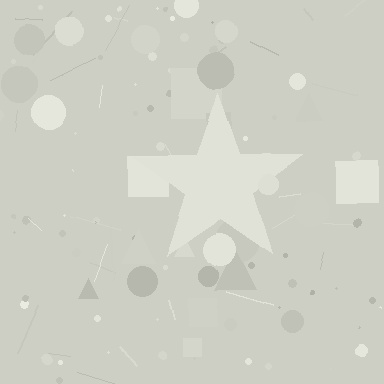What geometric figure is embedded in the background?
A star is embedded in the background.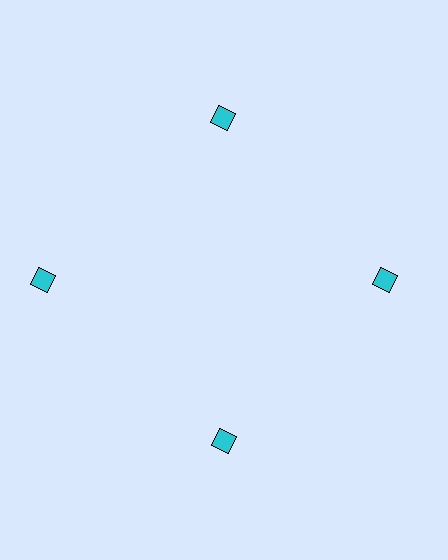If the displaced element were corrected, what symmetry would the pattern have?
It would have 4-fold rotational symmetry — the pattern would map onto itself every 90 degrees.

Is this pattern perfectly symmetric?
No. The 4 cyan diamonds are arranged in a ring, but one element near the 9 o'clock position is pushed outward from the center, breaking the 4-fold rotational symmetry.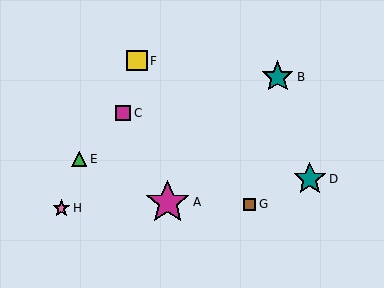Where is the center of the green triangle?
The center of the green triangle is at (79, 159).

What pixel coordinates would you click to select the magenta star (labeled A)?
Click at (168, 202) to select the magenta star A.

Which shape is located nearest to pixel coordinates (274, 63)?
The teal star (labeled B) at (278, 77) is nearest to that location.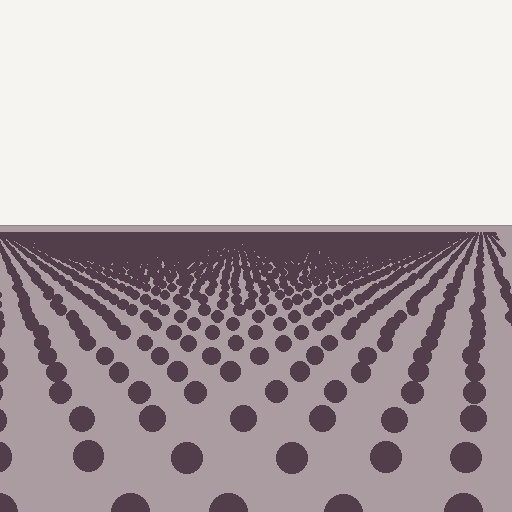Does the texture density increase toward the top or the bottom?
Density increases toward the top.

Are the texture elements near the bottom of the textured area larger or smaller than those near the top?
Larger. Near the bottom, elements are closer to the viewer and appear at a bigger on-screen size.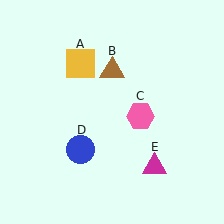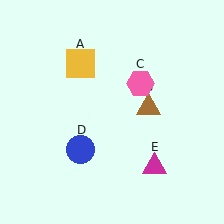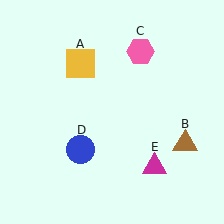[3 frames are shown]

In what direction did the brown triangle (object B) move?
The brown triangle (object B) moved down and to the right.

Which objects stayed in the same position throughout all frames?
Yellow square (object A) and blue circle (object D) and magenta triangle (object E) remained stationary.